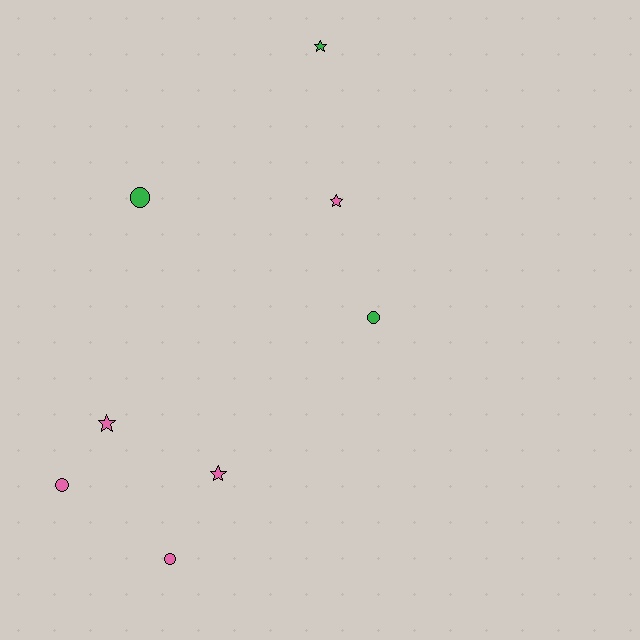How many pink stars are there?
There are 3 pink stars.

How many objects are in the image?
There are 8 objects.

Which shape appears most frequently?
Star, with 4 objects.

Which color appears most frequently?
Pink, with 5 objects.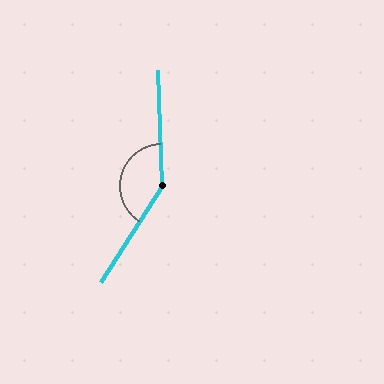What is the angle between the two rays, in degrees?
Approximately 146 degrees.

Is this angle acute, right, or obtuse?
It is obtuse.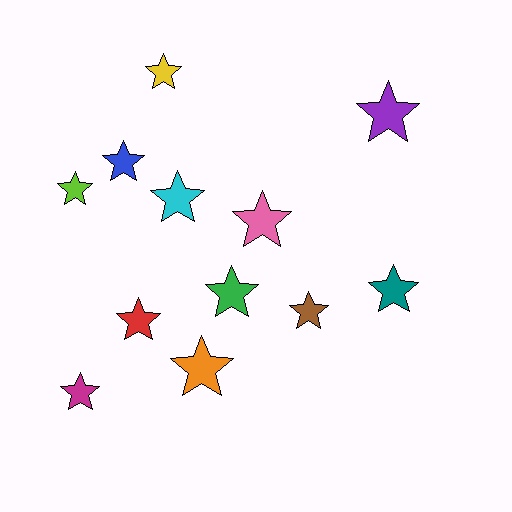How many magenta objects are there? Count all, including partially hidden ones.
There is 1 magenta object.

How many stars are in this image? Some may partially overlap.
There are 12 stars.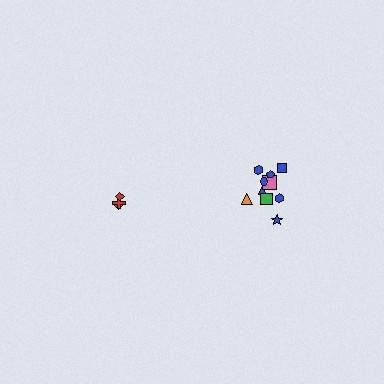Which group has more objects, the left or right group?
The right group.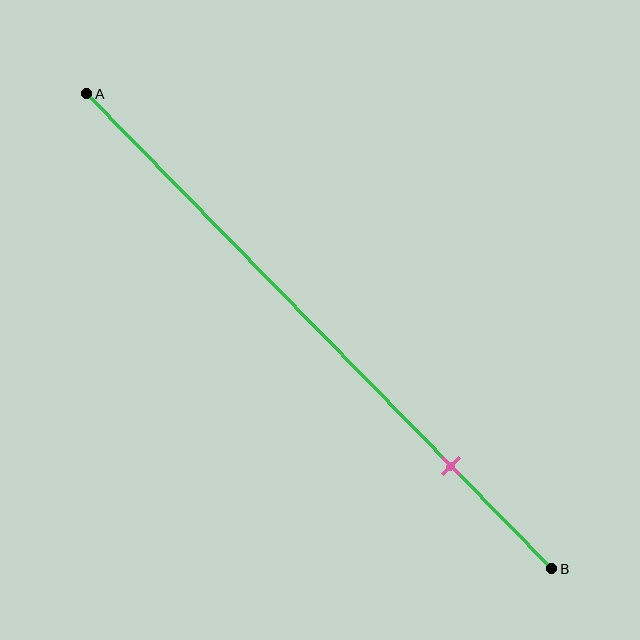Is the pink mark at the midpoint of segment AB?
No, the mark is at about 80% from A, not at the 50% midpoint.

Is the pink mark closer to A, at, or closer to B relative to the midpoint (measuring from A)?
The pink mark is closer to point B than the midpoint of segment AB.